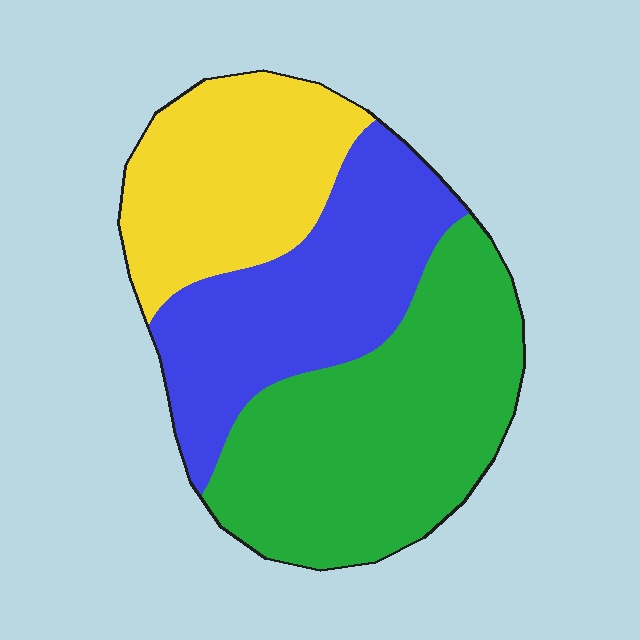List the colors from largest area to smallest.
From largest to smallest: green, blue, yellow.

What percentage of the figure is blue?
Blue takes up about one third (1/3) of the figure.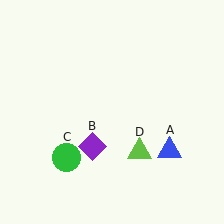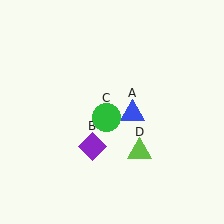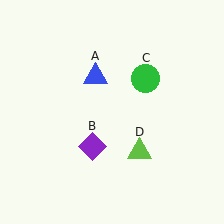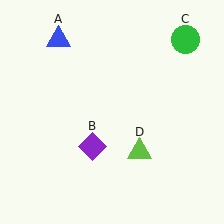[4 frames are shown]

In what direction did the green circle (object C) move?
The green circle (object C) moved up and to the right.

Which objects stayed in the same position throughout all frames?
Purple diamond (object B) and lime triangle (object D) remained stationary.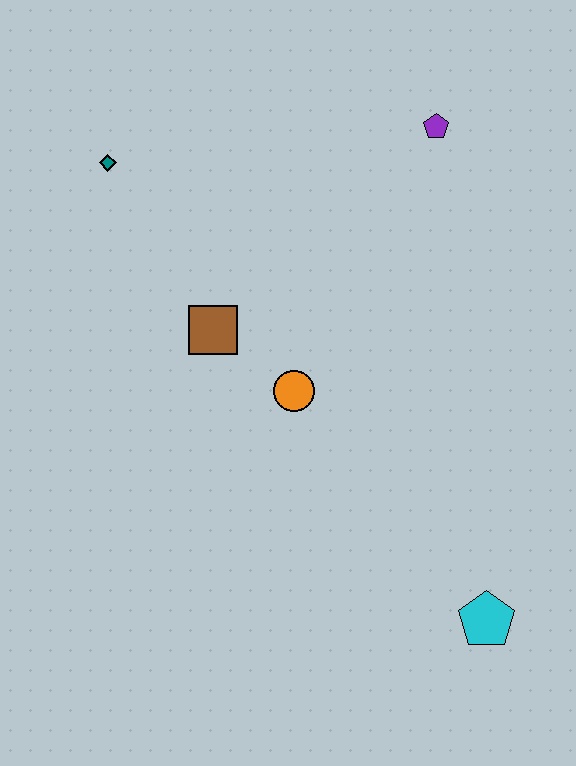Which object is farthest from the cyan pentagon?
The teal diamond is farthest from the cyan pentagon.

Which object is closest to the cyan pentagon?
The orange circle is closest to the cyan pentagon.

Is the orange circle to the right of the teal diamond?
Yes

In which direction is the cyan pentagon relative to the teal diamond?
The cyan pentagon is below the teal diamond.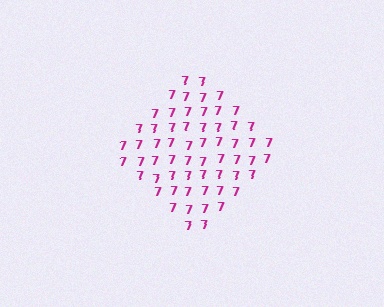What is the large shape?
The large shape is a diamond.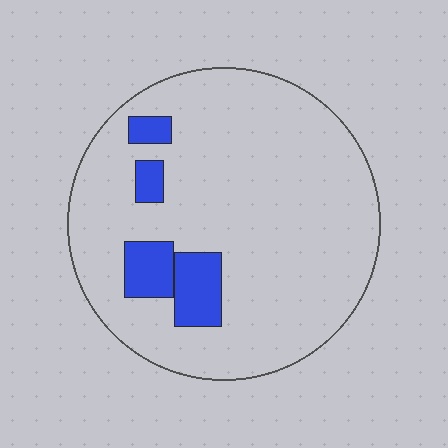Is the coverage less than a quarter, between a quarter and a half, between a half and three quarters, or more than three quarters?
Less than a quarter.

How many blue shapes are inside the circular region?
4.